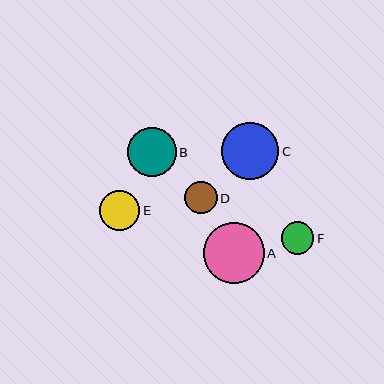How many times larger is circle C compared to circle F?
Circle C is approximately 1.7 times the size of circle F.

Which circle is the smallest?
Circle F is the smallest with a size of approximately 33 pixels.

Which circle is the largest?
Circle A is the largest with a size of approximately 61 pixels.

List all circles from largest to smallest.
From largest to smallest: A, C, B, E, D, F.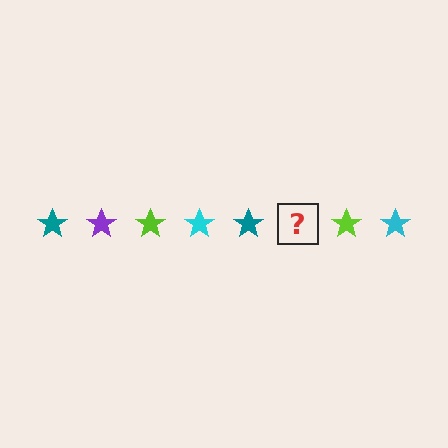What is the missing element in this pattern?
The missing element is a purple star.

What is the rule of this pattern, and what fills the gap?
The rule is that the pattern cycles through teal, purple, lime, cyan stars. The gap should be filled with a purple star.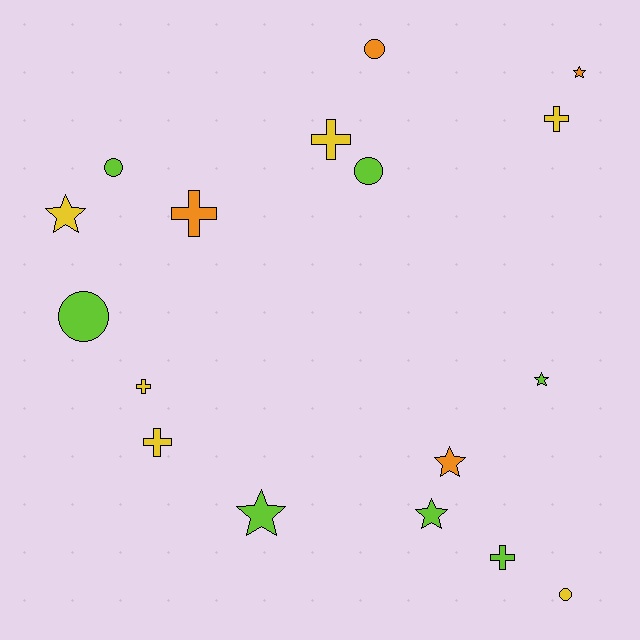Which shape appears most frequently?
Cross, with 6 objects.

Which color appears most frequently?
Lime, with 7 objects.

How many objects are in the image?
There are 17 objects.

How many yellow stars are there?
There is 1 yellow star.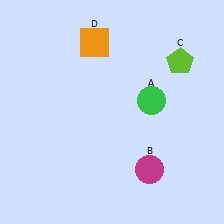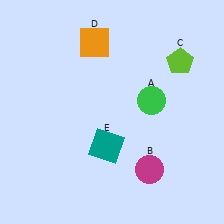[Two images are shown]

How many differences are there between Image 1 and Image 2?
There is 1 difference between the two images.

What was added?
A teal square (E) was added in Image 2.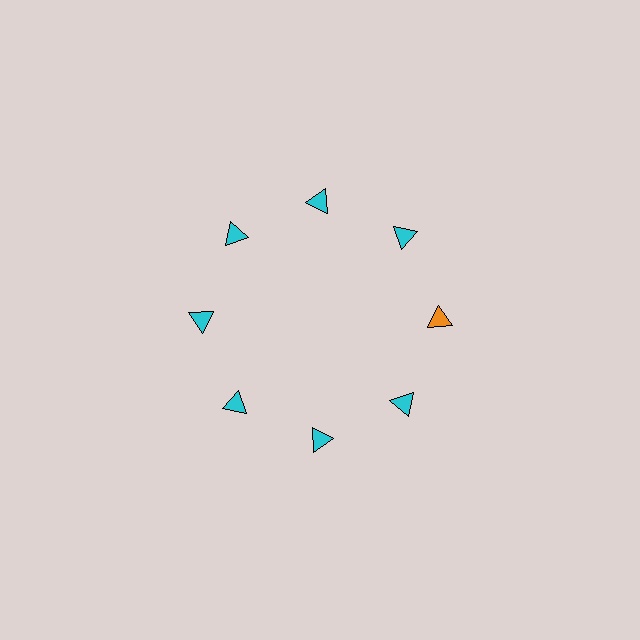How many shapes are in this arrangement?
There are 8 shapes arranged in a ring pattern.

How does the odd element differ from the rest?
It has a different color: orange instead of cyan.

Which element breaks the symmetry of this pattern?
The orange triangle at roughly the 3 o'clock position breaks the symmetry. All other shapes are cyan triangles.